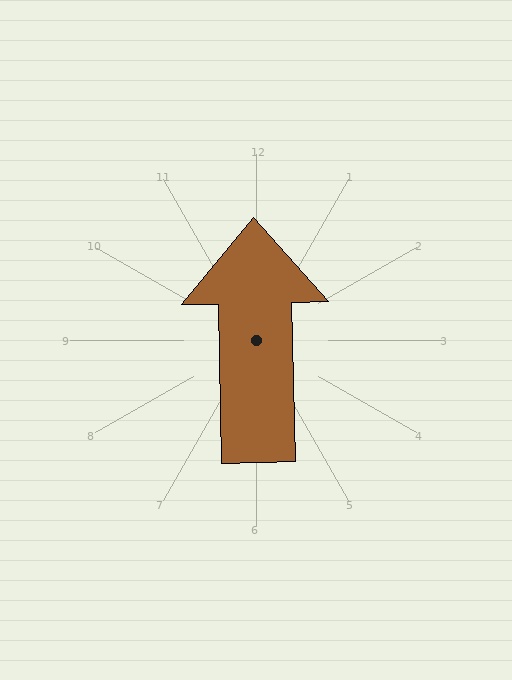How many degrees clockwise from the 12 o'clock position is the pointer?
Approximately 359 degrees.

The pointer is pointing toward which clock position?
Roughly 12 o'clock.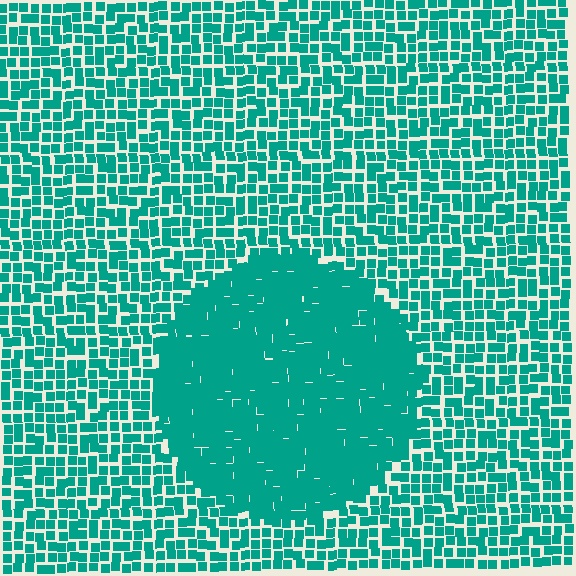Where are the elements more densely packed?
The elements are more densely packed inside the circle boundary.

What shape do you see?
I see a circle.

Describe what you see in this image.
The image contains small teal elements arranged at two different densities. A circle-shaped region is visible where the elements are more densely packed than the surrounding area.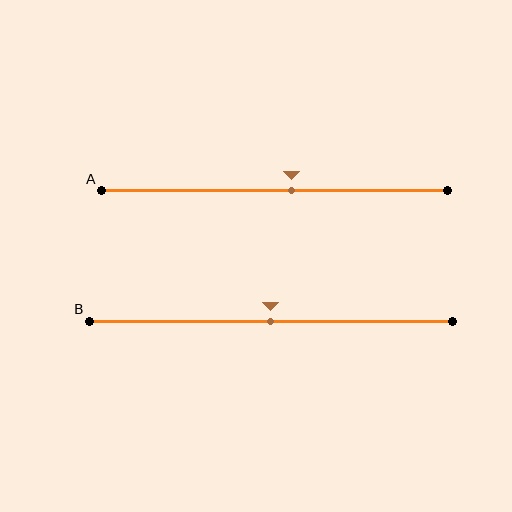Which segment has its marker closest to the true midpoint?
Segment B has its marker closest to the true midpoint.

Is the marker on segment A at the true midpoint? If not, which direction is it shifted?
No, the marker on segment A is shifted to the right by about 5% of the segment length.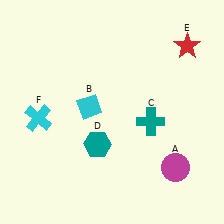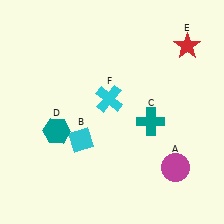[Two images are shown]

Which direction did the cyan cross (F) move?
The cyan cross (F) moved right.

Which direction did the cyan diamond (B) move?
The cyan diamond (B) moved down.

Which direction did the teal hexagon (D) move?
The teal hexagon (D) moved left.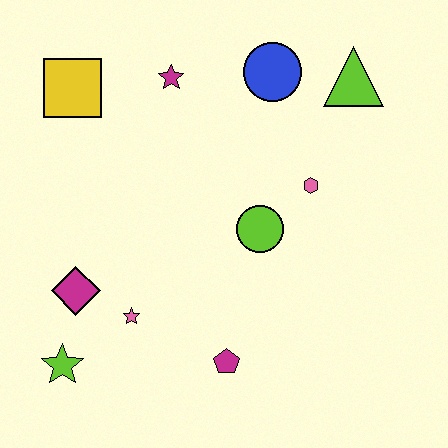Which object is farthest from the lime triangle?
The lime star is farthest from the lime triangle.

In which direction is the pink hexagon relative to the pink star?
The pink hexagon is to the right of the pink star.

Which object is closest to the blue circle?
The lime triangle is closest to the blue circle.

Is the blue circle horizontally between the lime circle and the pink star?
No